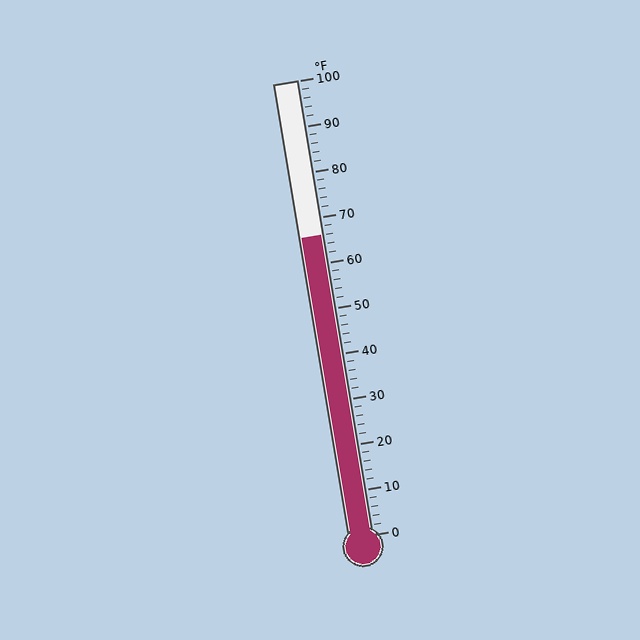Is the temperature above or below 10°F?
The temperature is above 10°F.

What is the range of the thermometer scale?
The thermometer scale ranges from 0°F to 100°F.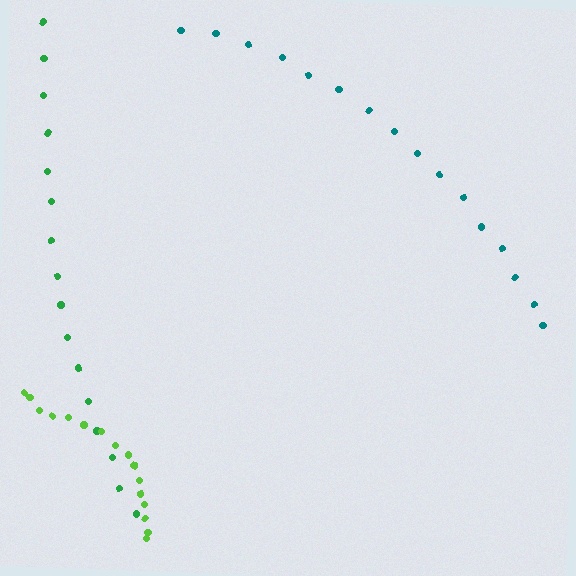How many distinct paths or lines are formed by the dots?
There are 3 distinct paths.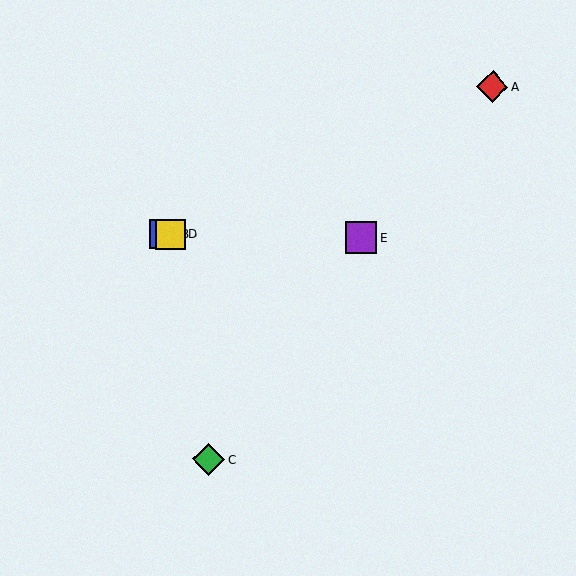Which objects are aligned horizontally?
Objects B, D, E are aligned horizontally.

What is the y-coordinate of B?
Object B is at y≈234.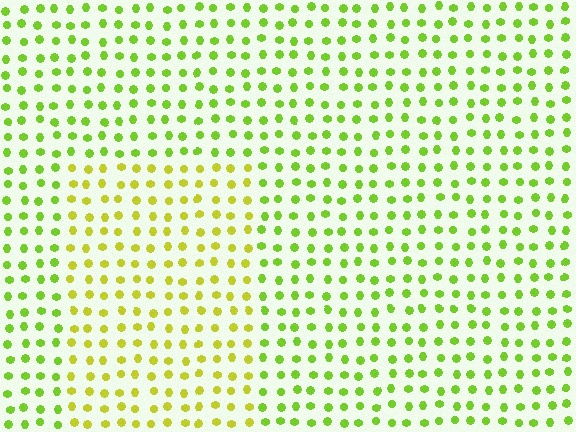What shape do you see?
I see a rectangle.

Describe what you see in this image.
The image is filled with small lime elements in a uniform arrangement. A rectangle-shaped region is visible where the elements are tinted to a slightly different hue, forming a subtle color boundary.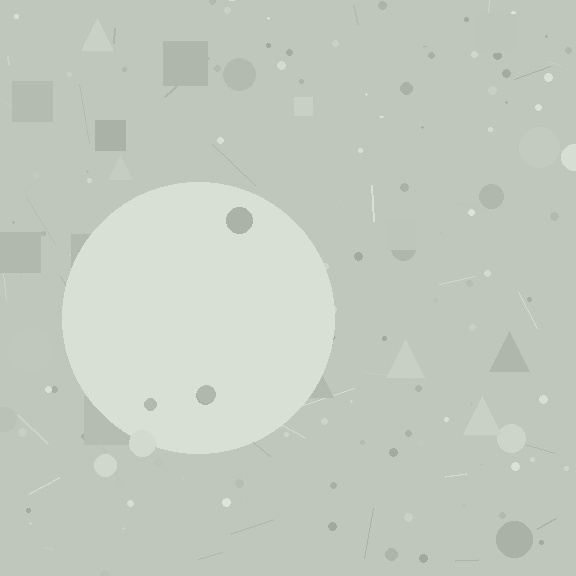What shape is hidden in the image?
A circle is hidden in the image.